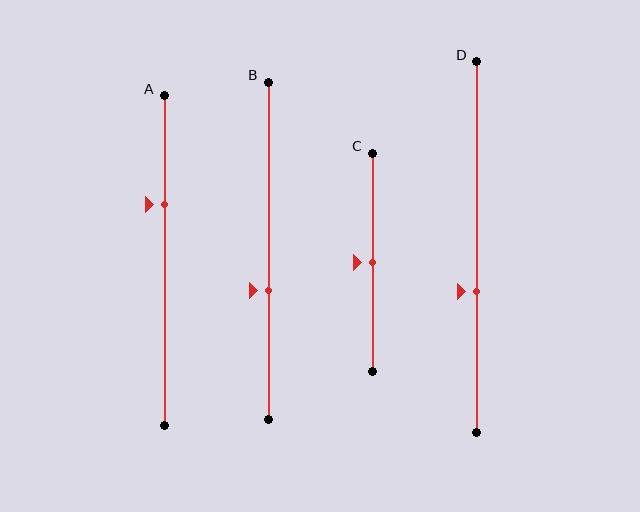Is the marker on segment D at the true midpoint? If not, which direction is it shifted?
No, the marker on segment D is shifted downward by about 12% of the segment length.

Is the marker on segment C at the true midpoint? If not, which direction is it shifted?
Yes, the marker on segment C is at the true midpoint.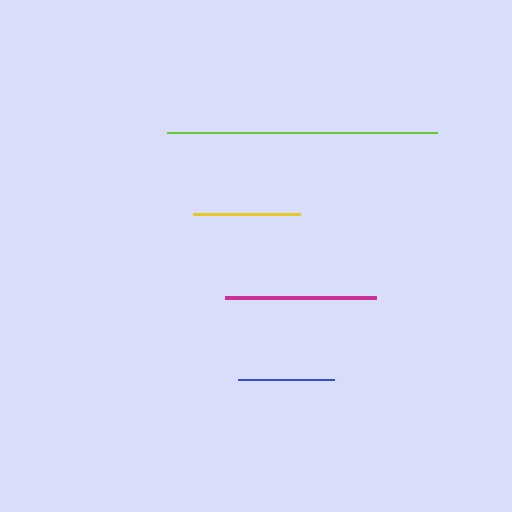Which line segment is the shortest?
The blue line is the shortest at approximately 96 pixels.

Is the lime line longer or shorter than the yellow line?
The lime line is longer than the yellow line.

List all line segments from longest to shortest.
From longest to shortest: lime, magenta, yellow, blue.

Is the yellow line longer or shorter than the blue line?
The yellow line is longer than the blue line.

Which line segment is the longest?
The lime line is the longest at approximately 270 pixels.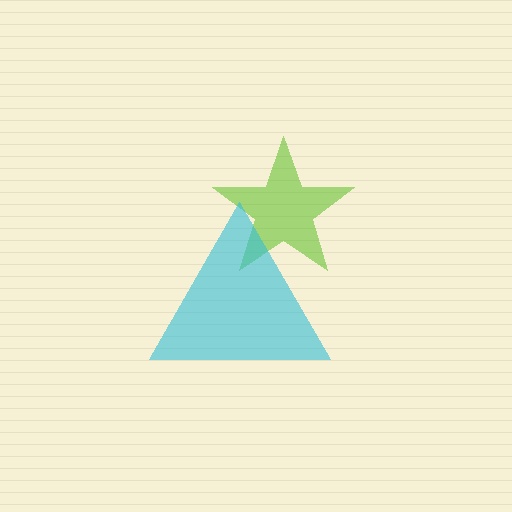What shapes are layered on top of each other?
The layered shapes are: a lime star, a cyan triangle.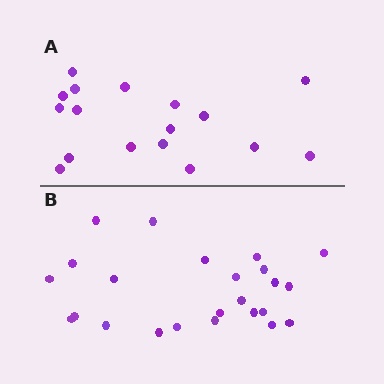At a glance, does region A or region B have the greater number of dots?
Region B (the bottom region) has more dots.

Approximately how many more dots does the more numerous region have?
Region B has roughly 8 or so more dots than region A.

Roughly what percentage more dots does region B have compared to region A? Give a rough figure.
About 40% more.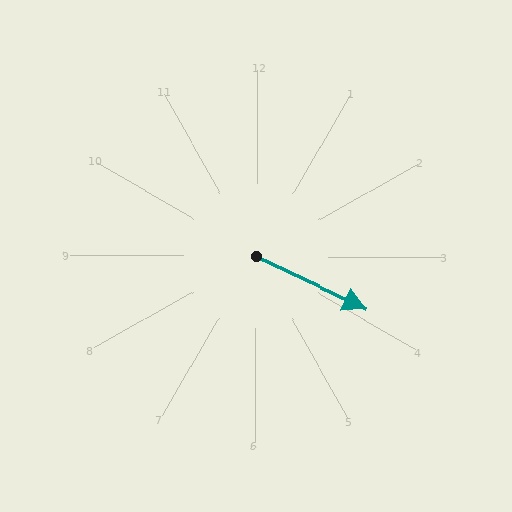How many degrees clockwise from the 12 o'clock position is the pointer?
Approximately 115 degrees.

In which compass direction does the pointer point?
Southeast.